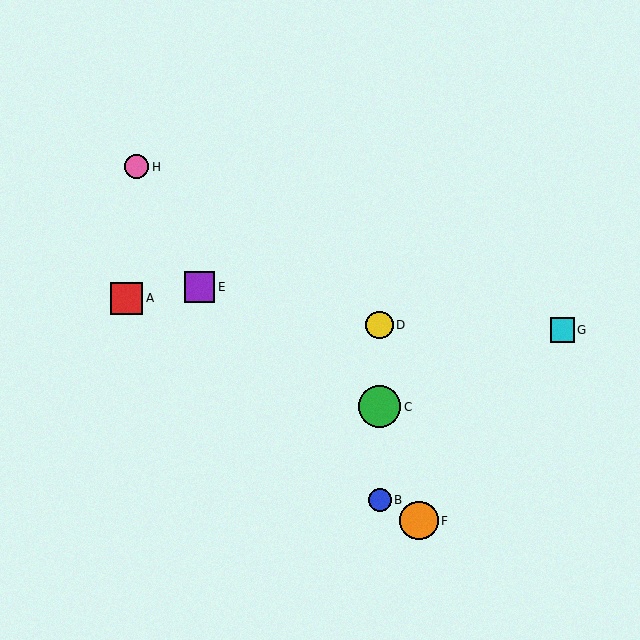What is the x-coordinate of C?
Object C is at x≈380.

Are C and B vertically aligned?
Yes, both are at x≈380.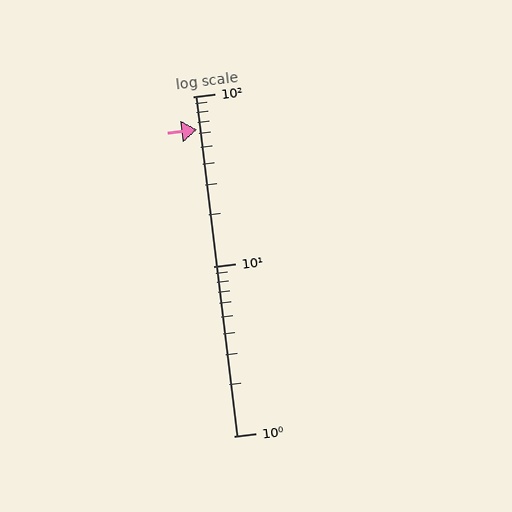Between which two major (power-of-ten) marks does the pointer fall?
The pointer is between 10 and 100.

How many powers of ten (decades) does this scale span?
The scale spans 2 decades, from 1 to 100.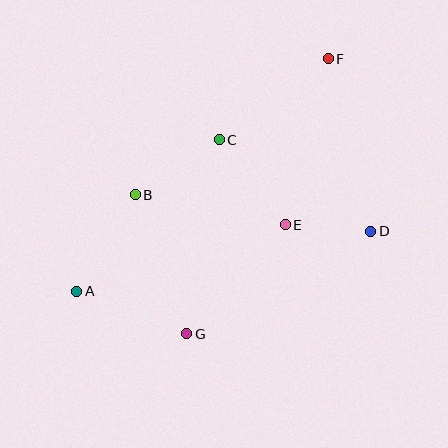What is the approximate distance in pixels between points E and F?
The distance between E and F is approximately 172 pixels.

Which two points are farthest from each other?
Points A and F are farthest from each other.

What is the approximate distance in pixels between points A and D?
The distance between A and D is approximately 300 pixels.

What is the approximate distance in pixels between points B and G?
The distance between B and G is approximately 148 pixels.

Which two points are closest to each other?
Points D and E are closest to each other.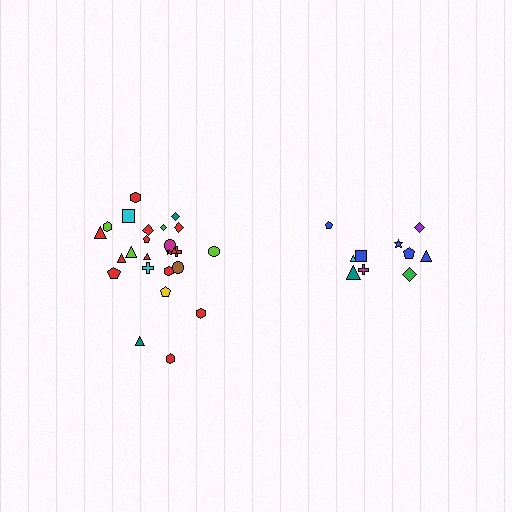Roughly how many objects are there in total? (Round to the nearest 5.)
Roughly 35 objects in total.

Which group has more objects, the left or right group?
The left group.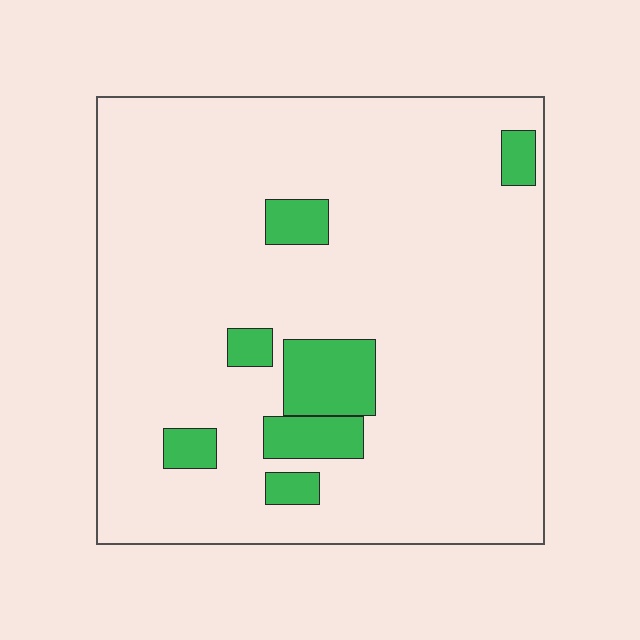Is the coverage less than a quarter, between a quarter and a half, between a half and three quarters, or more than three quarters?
Less than a quarter.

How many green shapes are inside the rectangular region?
7.